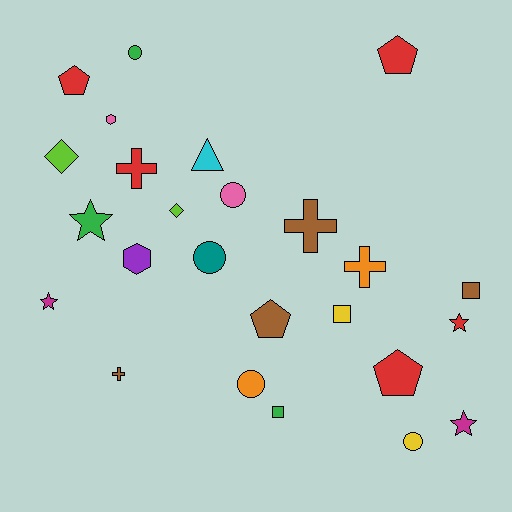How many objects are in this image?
There are 25 objects.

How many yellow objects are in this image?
There are 2 yellow objects.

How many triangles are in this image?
There is 1 triangle.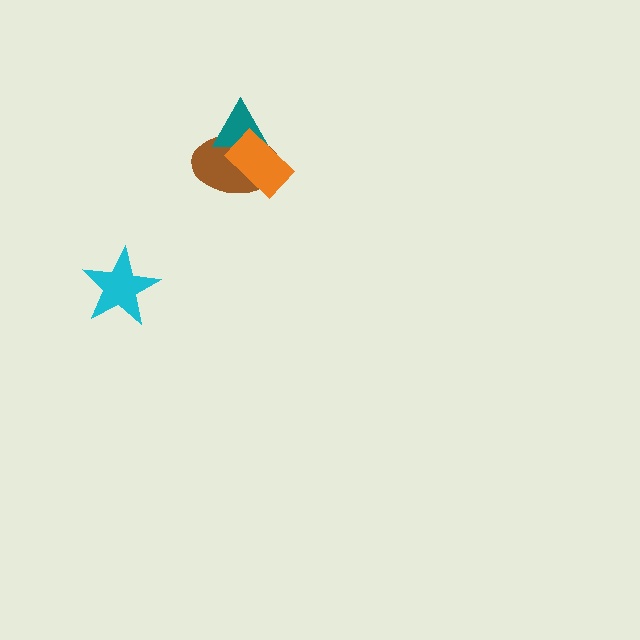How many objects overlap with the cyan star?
0 objects overlap with the cyan star.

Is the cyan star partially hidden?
No, no other shape covers it.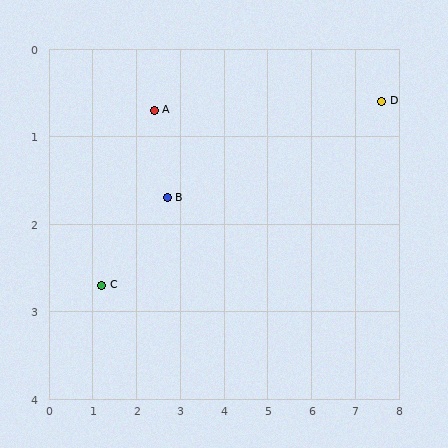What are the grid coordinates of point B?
Point B is at approximately (2.7, 1.7).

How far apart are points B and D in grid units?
Points B and D are about 5.0 grid units apart.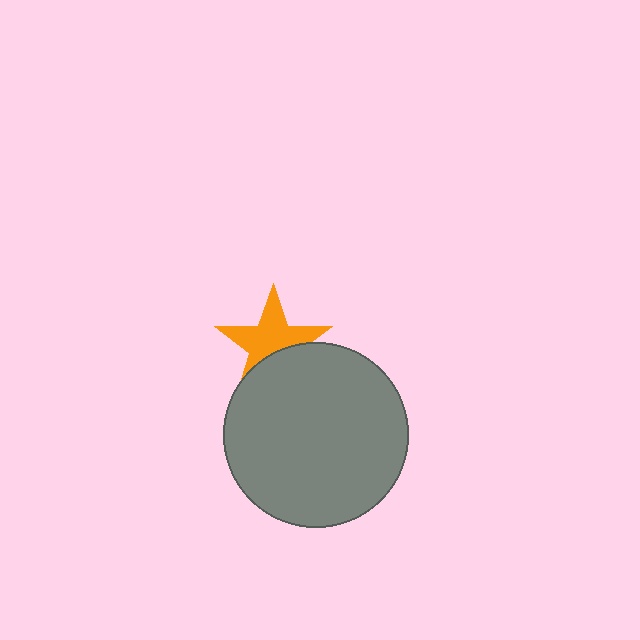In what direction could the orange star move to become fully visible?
The orange star could move up. That would shift it out from behind the gray circle entirely.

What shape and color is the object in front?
The object in front is a gray circle.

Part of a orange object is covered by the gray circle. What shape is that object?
It is a star.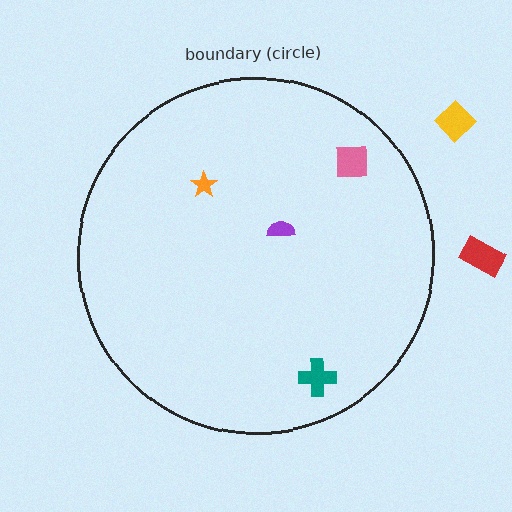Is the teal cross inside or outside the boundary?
Inside.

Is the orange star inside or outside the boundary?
Inside.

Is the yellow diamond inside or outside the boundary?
Outside.